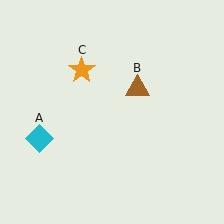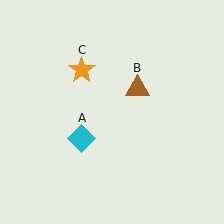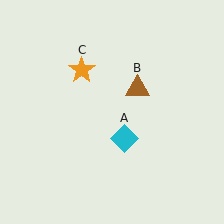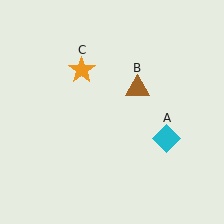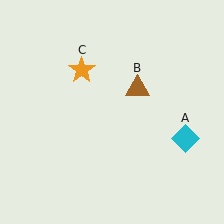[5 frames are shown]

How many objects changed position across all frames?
1 object changed position: cyan diamond (object A).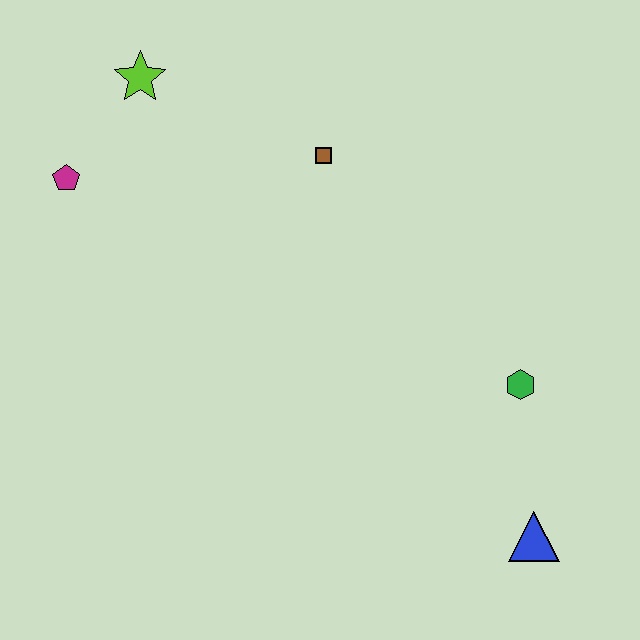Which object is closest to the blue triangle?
The green hexagon is closest to the blue triangle.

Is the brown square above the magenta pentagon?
Yes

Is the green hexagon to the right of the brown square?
Yes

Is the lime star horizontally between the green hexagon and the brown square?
No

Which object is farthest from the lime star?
The blue triangle is farthest from the lime star.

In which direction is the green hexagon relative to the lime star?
The green hexagon is to the right of the lime star.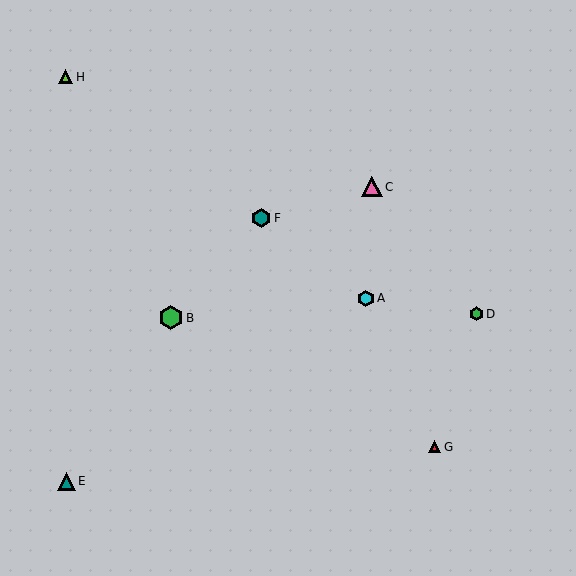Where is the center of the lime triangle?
The center of the lime triangle is at (66, 77).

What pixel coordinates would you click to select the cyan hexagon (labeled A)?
Click at (366, 298) to select the cyan hexagon A.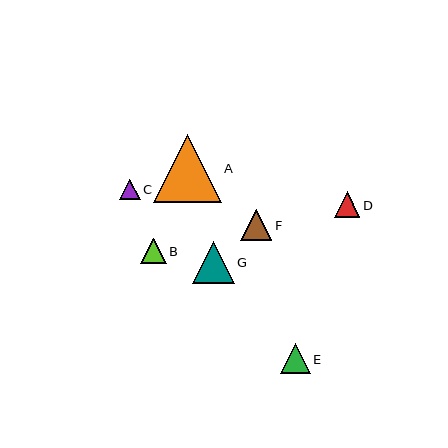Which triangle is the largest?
Triangle A is the largest with a size of approximately 68 pixels.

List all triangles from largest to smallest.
From largest to smallest: A, G, F, E, B, D, C.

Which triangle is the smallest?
Triangle C is the smallest with a size of approximately 21 pixels.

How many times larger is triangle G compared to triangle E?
Triangle G is approximately 1.4 times the size of triangle E.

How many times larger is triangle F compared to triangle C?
Triangle F is approximately 1.5 times the size of triangle C.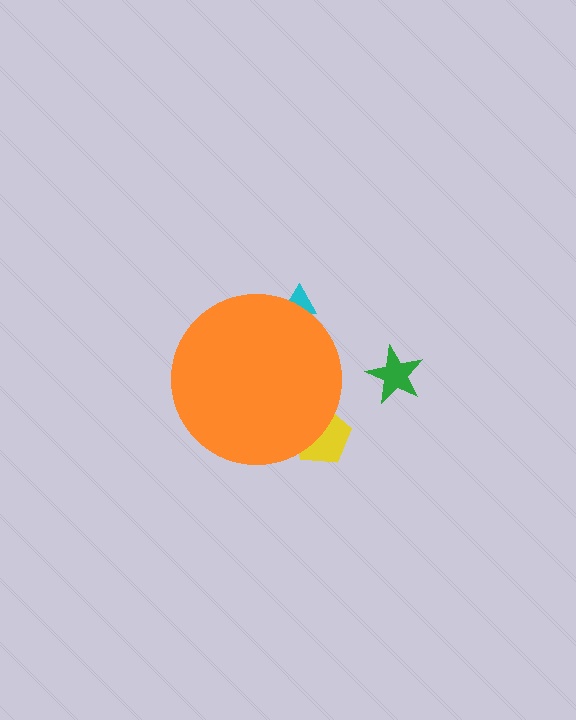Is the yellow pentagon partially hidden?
Yes, the yellow pentagon is partially hidden behind the orange circle.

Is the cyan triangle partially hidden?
Yes, the cyan triangle is partially hidden behind the orange circle.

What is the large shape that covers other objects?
An orange circle.